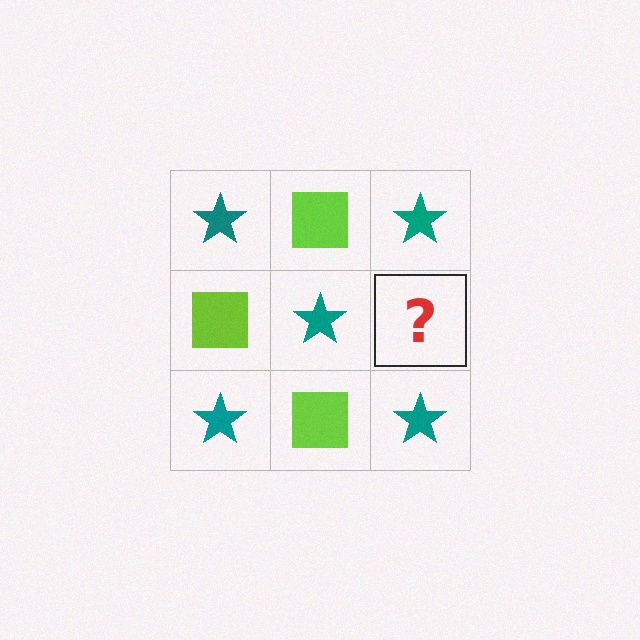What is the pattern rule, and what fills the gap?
The rule is that it alternates teal star and lime square in a checkerboard pattern. The gap should be filled with a lime square.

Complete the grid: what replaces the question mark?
The question mark should be replaced with a lime square.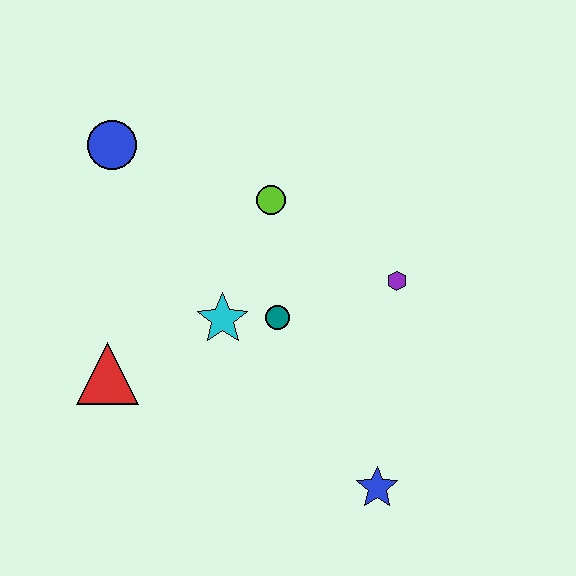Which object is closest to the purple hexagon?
The teal circle is closest to the purple hexagon.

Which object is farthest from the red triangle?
The purple hexagon is farthest from the red triangle.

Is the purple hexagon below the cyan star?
No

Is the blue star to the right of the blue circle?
Yes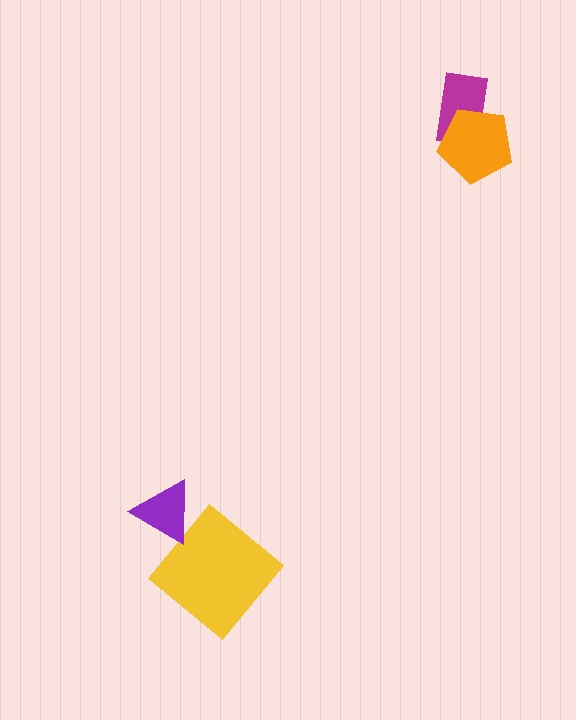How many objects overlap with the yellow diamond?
0 objects overlap with the yellow diamond.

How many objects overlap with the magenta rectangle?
1 object overlaps with the magenta rectangle.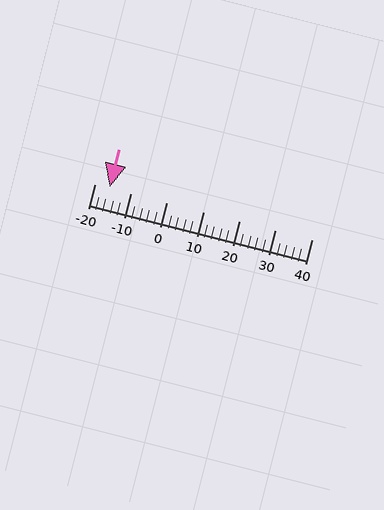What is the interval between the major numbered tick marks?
The major tick marks are spaced 10 units apart.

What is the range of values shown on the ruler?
The ruler shows values from -20 to 40.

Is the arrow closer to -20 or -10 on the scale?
The arrow is closer to -20.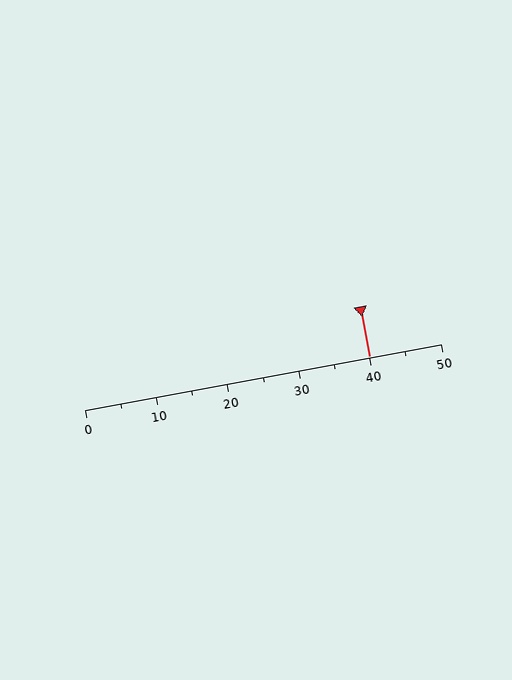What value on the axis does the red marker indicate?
The marker indicates approximately 40.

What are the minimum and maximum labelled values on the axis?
The axis runs from 0 to 50.